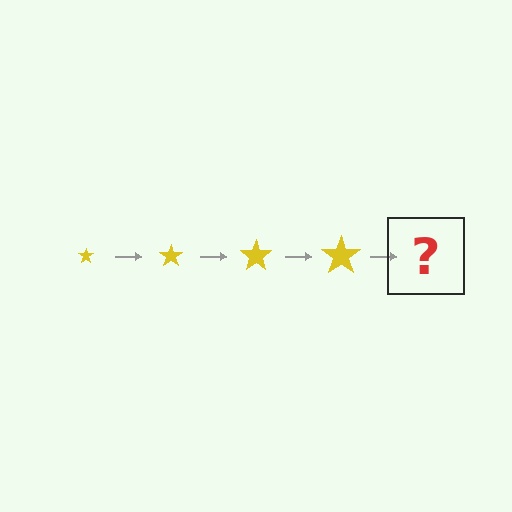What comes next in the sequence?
The next element should be a yellow star, larger than the previous one.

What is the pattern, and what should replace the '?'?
The pattern is that the star gets progressively larger each step. The '?' should be a yellow star, larger than the previous one.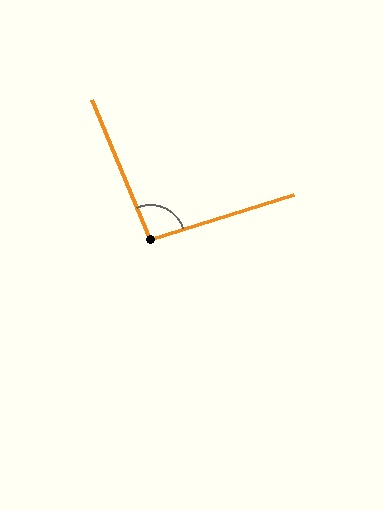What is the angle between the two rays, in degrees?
Approximately 95 degrees.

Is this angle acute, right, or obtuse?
It is obtuse.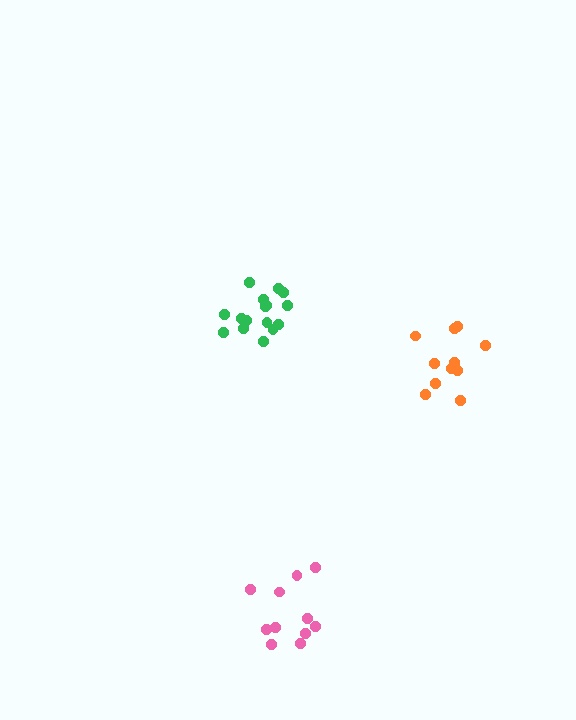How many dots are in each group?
Group 1: 16 dots, Group 2: 11 dots, Group 3: 11 dots (38 total).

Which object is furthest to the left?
The green cluster is leftmost.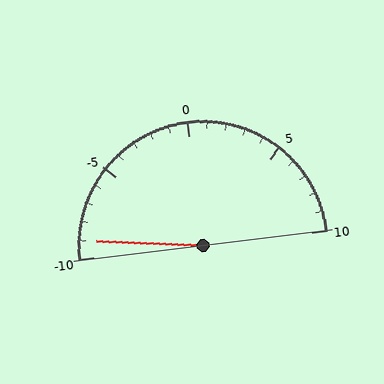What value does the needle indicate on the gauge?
The needle indicates approximately -9.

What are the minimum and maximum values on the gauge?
The gauge ranges from -10 to 10.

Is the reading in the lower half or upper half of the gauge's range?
The reading is in the lower half of the range (-10 to 10).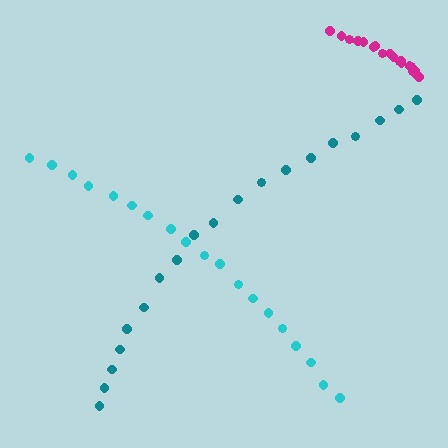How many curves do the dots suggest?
There are 3 distinct paths.